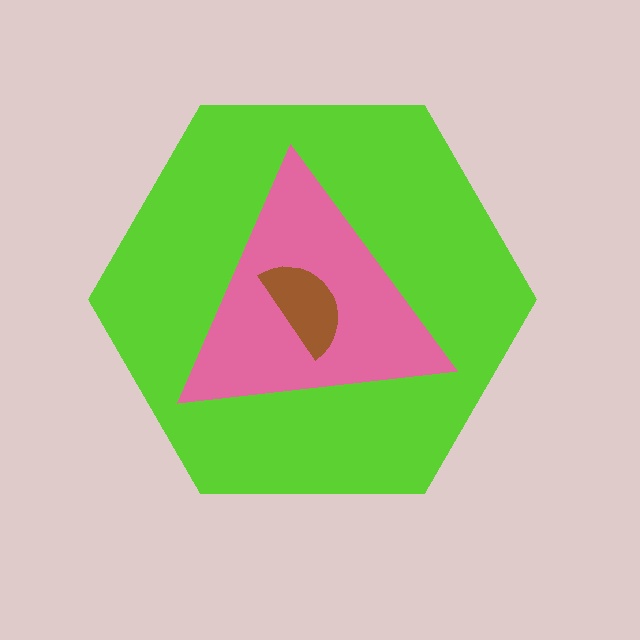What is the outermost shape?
The lime hexagon.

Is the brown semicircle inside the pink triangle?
Yes.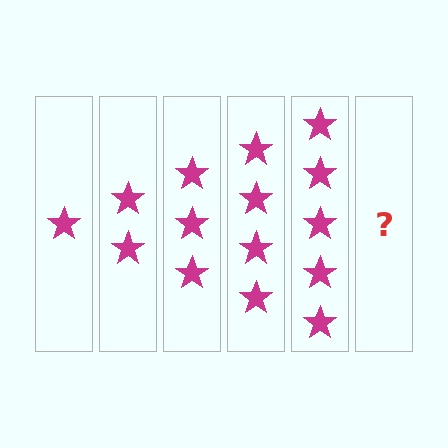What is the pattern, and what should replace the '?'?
The pattern is that each step adds one more star. The '?' should be 6 stars.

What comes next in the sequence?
The next element should be 6 stars.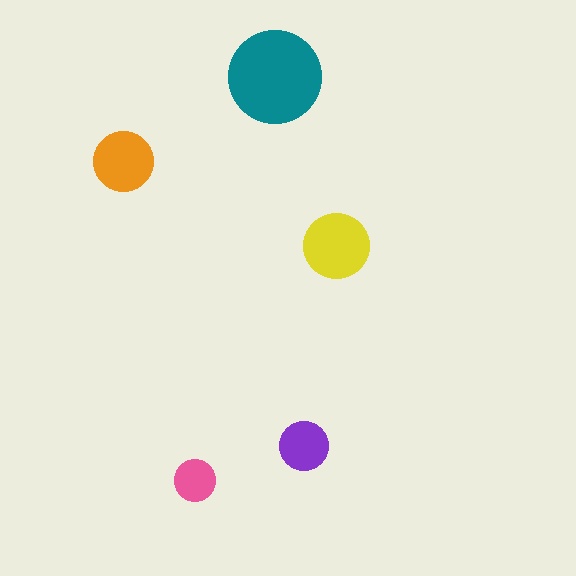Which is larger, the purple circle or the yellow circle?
The yellow one.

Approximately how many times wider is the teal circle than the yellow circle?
About 1.5 times wider.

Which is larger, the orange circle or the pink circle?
The orange one.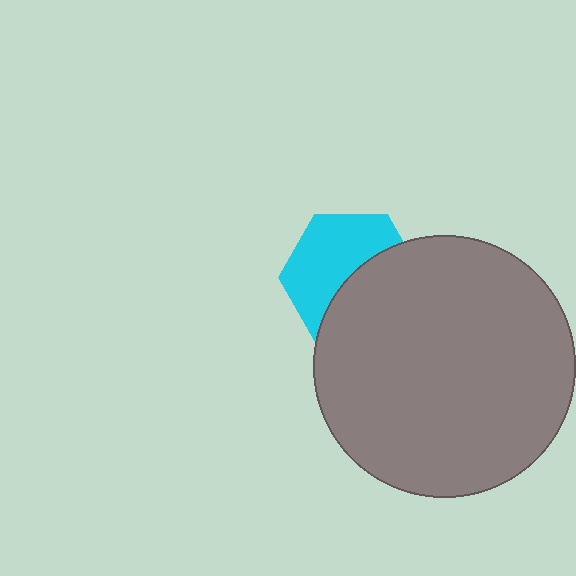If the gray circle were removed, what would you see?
You would see the complete cyan hexagon.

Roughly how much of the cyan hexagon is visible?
About half of it is visible (roughly 53%).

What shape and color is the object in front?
The object in front is a gray circle.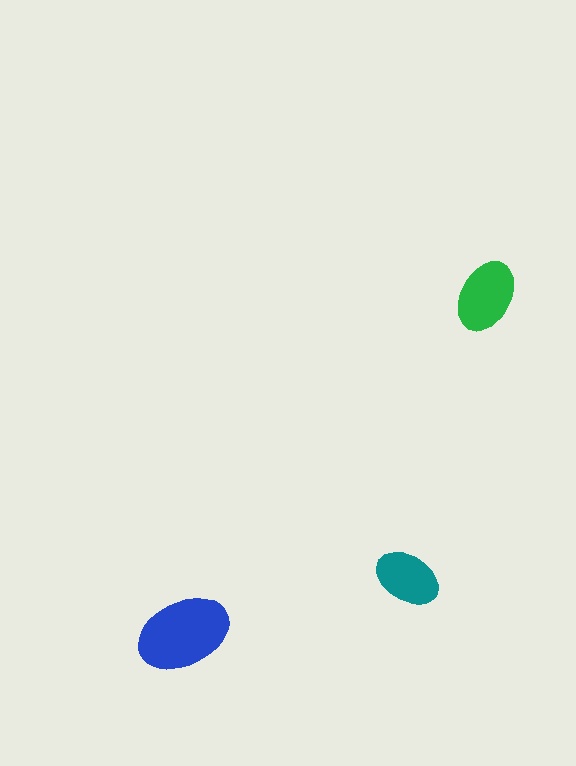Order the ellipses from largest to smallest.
the blue one, the green one, the teal one.